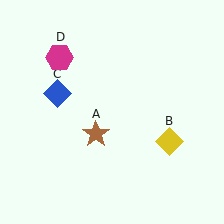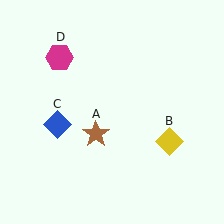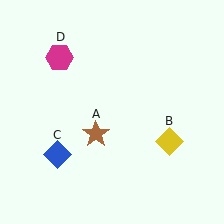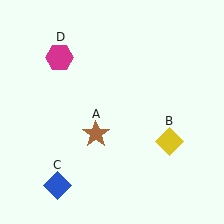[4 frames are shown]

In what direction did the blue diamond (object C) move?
The blue diamond (object C) moved down.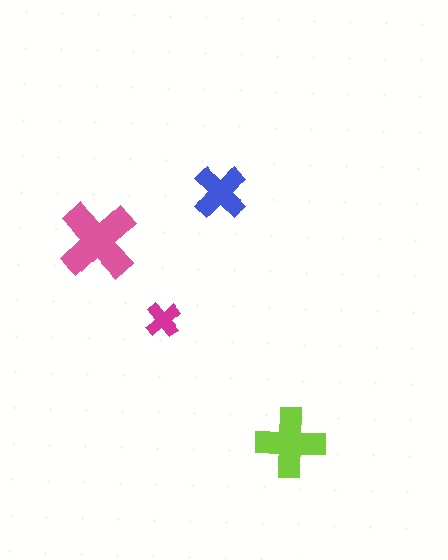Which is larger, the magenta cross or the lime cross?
The lime one.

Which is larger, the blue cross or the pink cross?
The pink one.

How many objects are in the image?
There are 4 objects in the image.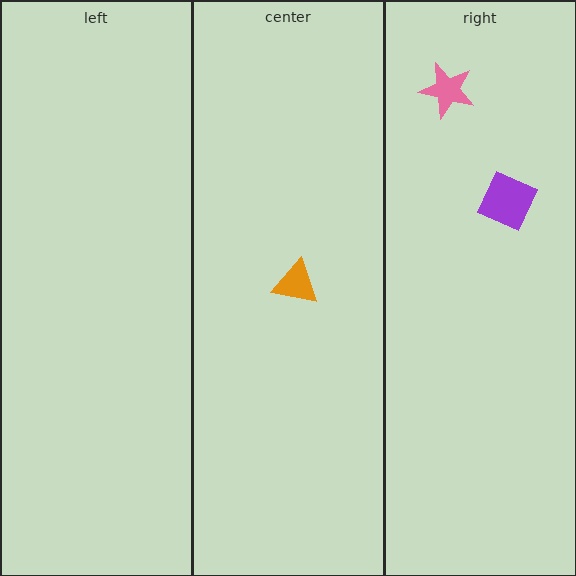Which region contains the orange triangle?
The center region.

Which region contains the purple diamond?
The right region.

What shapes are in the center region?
The orange triangle.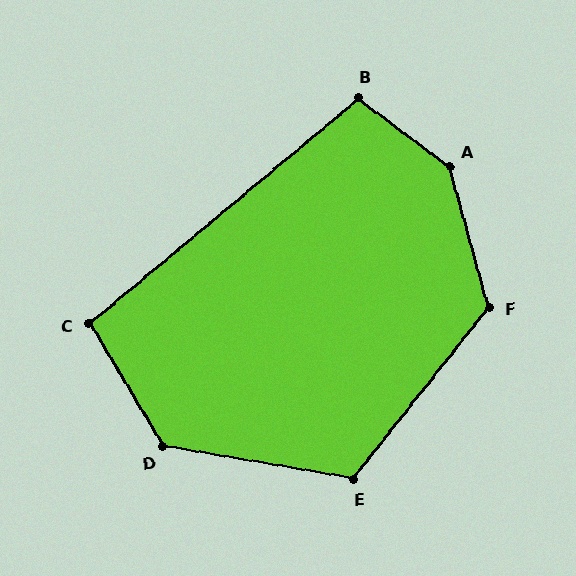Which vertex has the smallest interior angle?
C, at approximately 99 degrees.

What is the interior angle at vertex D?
Approximately 131 degrees (obtuse).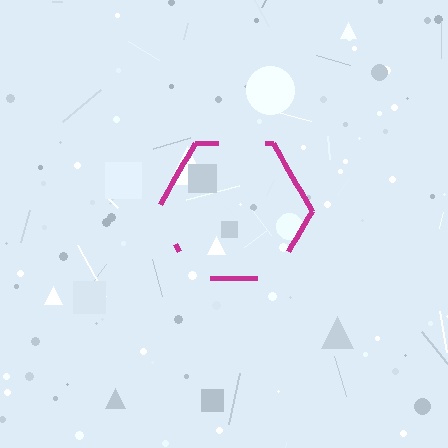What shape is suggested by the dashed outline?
The dashed outline suggests a hexagon.